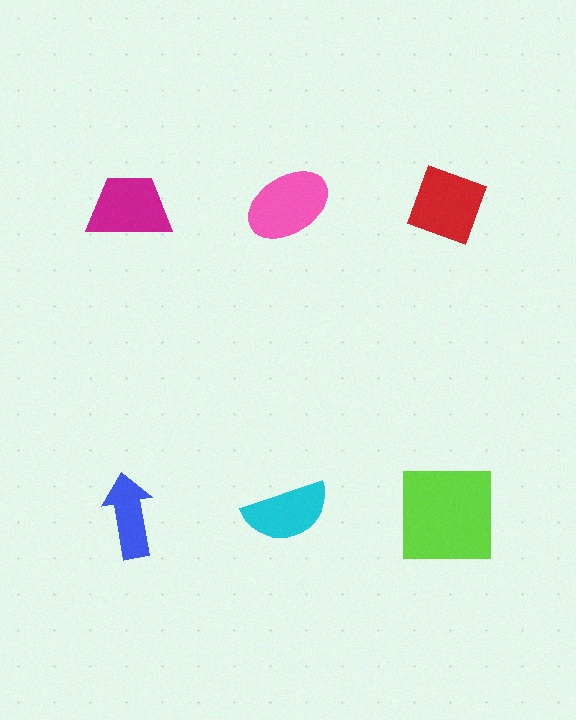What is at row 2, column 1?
A blue arrow.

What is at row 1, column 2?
A pink ellipse.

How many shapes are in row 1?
3 shapes.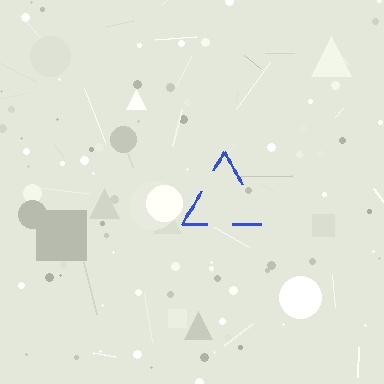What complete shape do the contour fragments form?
The contour fragments form a triangle.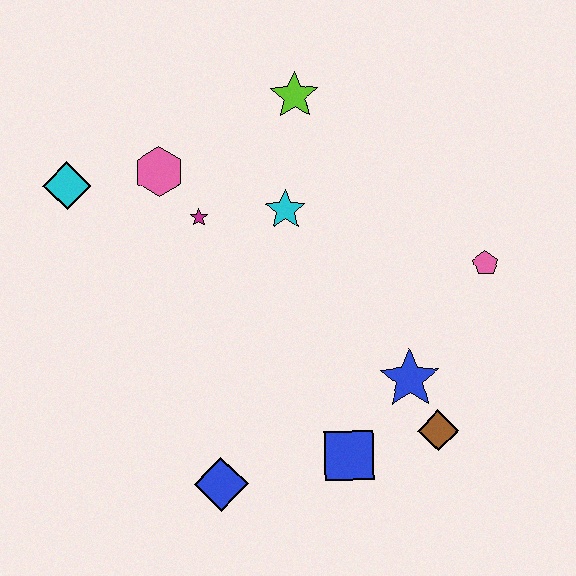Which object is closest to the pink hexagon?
The magenta star is closest to the pink hexagon.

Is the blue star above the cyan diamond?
No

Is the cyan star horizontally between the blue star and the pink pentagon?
No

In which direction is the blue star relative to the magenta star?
The blue star is to the right of the magenta star.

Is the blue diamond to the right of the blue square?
No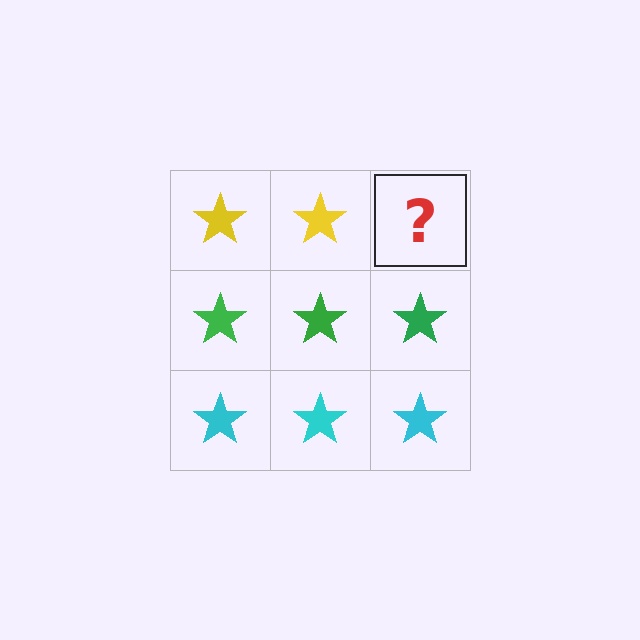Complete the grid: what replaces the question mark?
The question mark should be replaced with a yellow star.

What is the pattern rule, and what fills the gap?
The rule is that each row has a consistent color. The gap should be filled with a yellow star.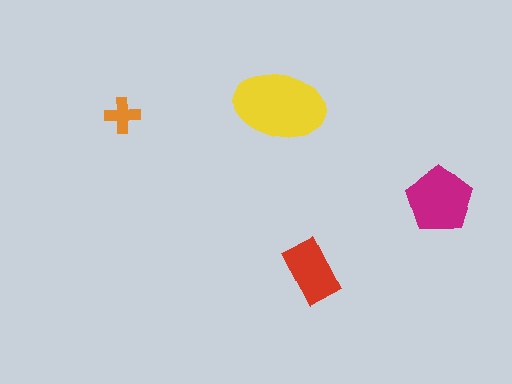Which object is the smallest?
The orange cross.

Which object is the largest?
The yellow ellipse.